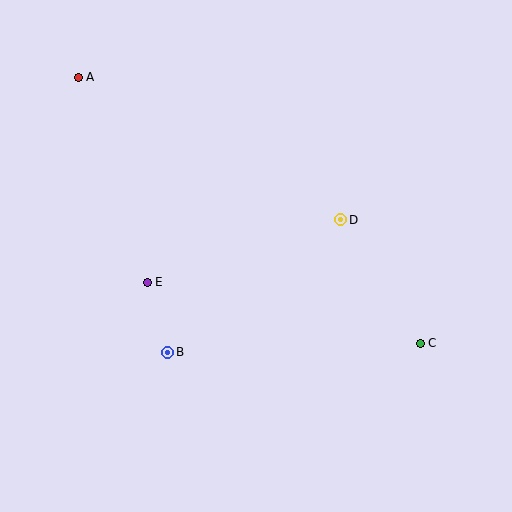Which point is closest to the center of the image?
Point D at (341, 220) is closest to the center.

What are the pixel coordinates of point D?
Point D is at (341, 220).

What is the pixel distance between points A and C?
The distance between A and C is 433 pixels.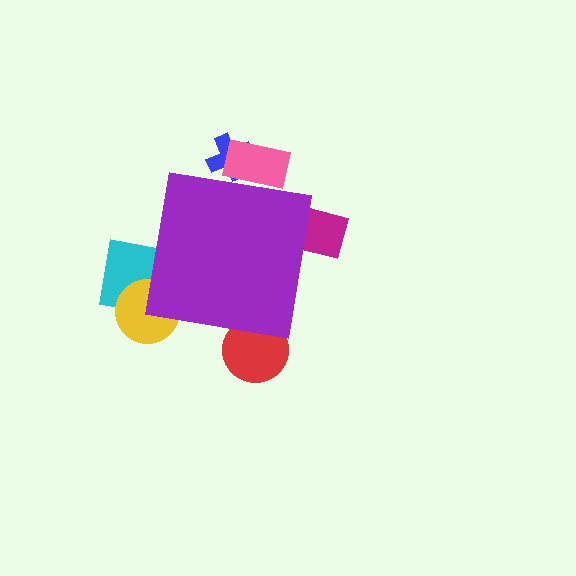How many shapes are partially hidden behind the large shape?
6 shapes are partially hidden.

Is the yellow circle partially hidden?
Yes, the yellow circle is partially hidden behind the purple square.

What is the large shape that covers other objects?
A purple square.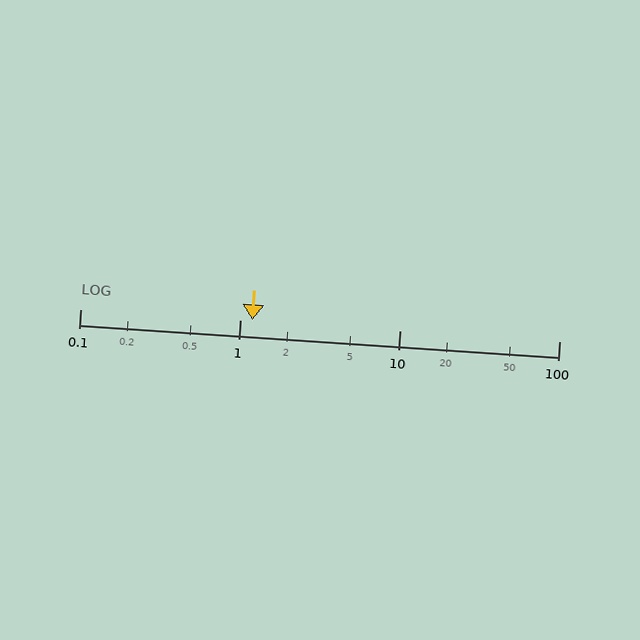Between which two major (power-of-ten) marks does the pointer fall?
The pointer is between 1 and 10.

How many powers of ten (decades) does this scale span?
The scale spans 3 decades, from 0.1 to 100.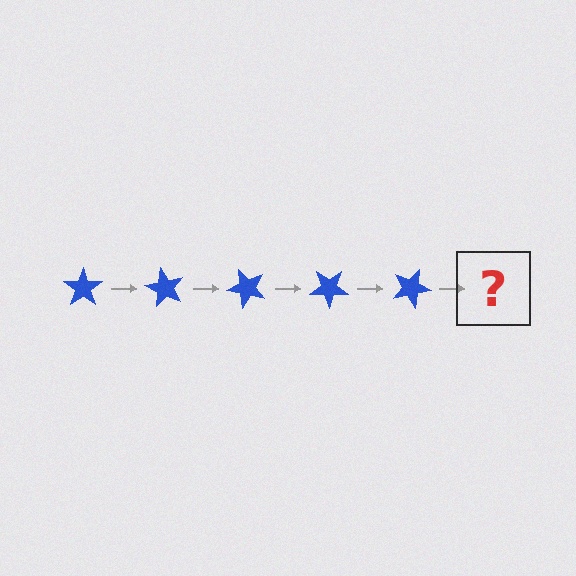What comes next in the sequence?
The next element should be a blue star rotated 300 degrees.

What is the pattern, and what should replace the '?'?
The pattern is that the star rotates 60 degrees each step. The '?' should be a blue star rotated 300 degrees.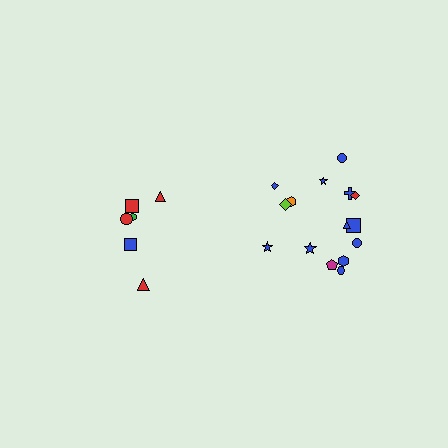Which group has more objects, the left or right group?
The right group.